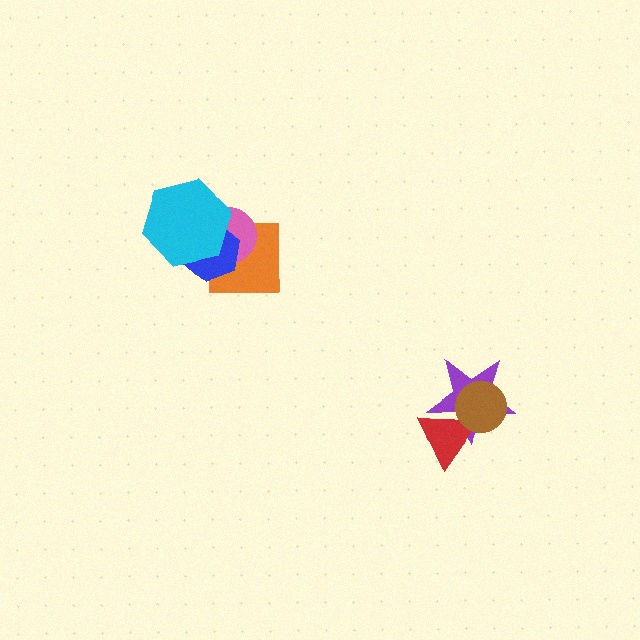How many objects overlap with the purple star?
2 objects overlap with the purple star.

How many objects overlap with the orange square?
3 objects overlap with the orange square.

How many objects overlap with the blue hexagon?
3 objects overlap with the blue hexagon.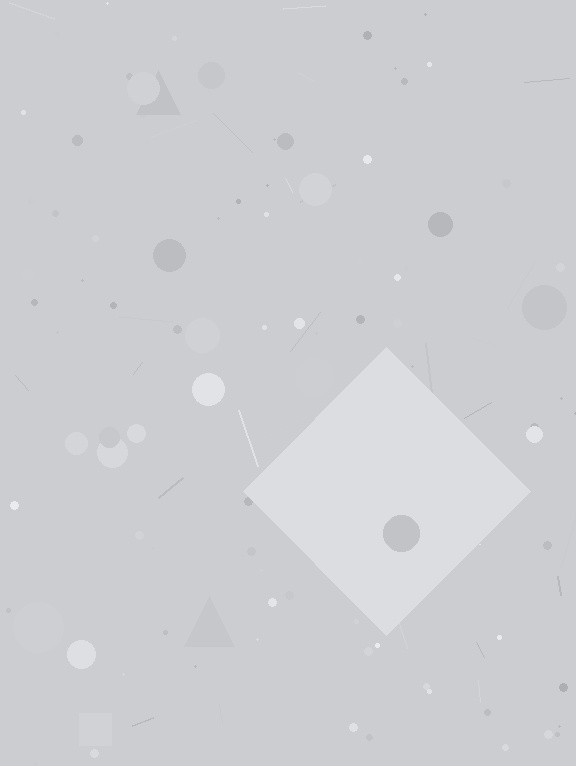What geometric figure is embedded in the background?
A diamond is embedded in the background.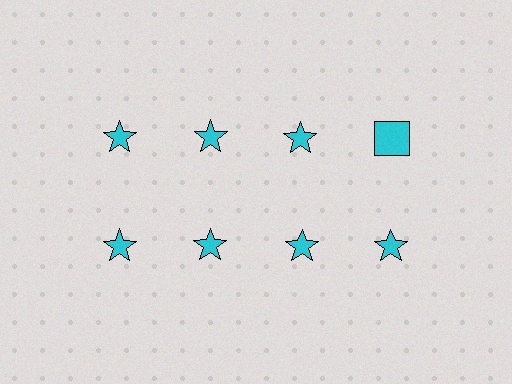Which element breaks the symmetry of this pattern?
The cyan square in the top row, second from right column breaks the symmetry. All other shapes are cyan stars.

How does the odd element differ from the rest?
It has a different shape: square instead of star.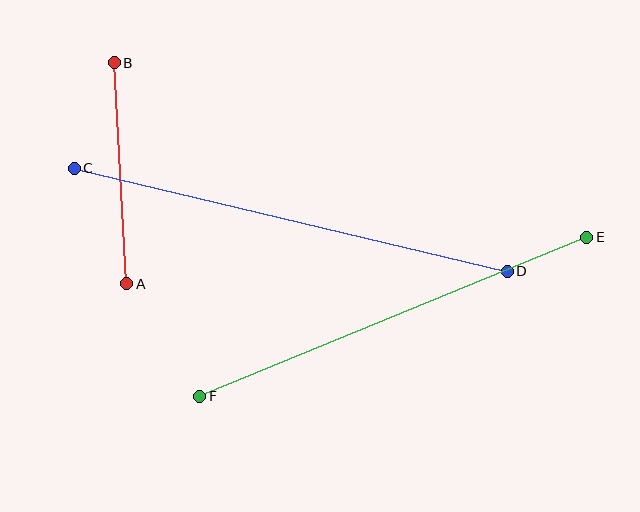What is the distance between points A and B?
The distance is approximately 221 pixels.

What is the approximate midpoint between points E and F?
The midpoint is at approximately (393, 317) pixels.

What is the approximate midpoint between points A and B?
The midpoint is at approximately (121, 173) pixels.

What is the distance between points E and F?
The distance is approximately 418 pixels.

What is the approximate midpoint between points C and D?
The midpoint is at approximately (291, 220) pixels.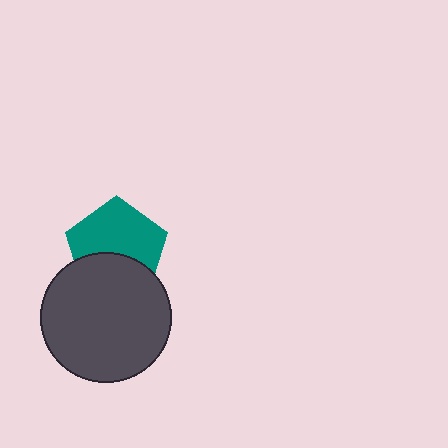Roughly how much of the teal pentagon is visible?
About half of it is visible (roughly 61%).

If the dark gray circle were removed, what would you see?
You would see the complete teal pentagon.